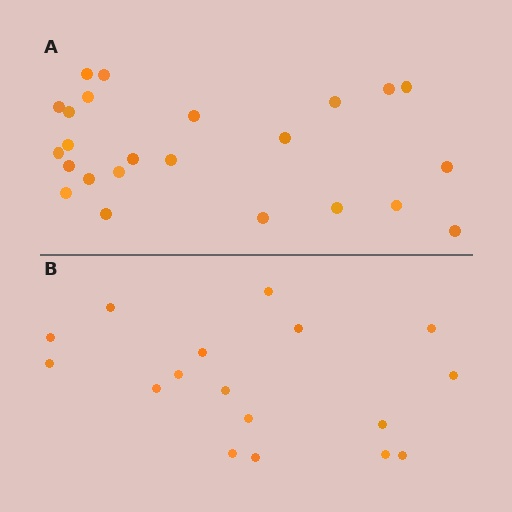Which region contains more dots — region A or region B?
Region A (the top region) has more dots.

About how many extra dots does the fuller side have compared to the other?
Region A has roughly 8 or so more dots than region B.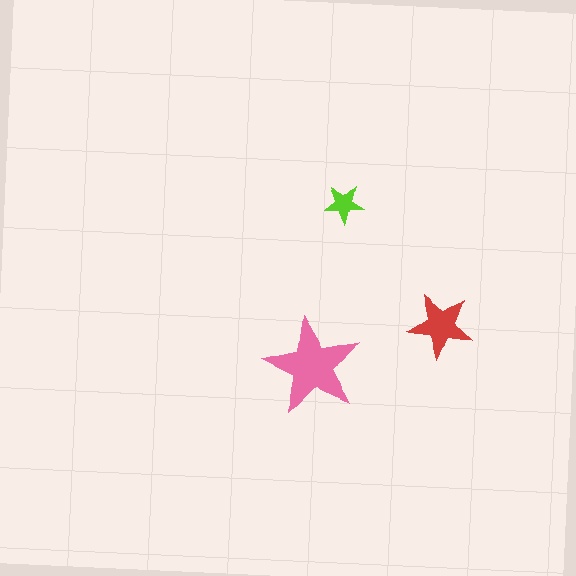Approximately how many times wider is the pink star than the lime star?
About 2.5 times wider.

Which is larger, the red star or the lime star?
The red one.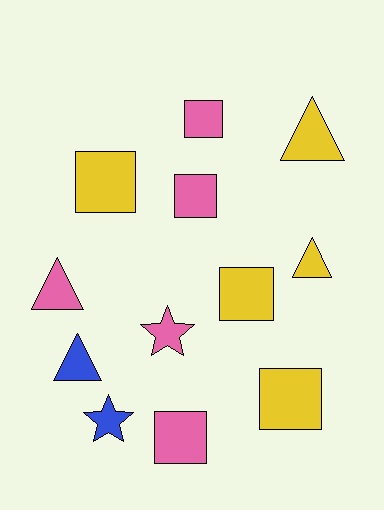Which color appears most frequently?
Yellow, with 5 objects.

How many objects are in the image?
There are 12 objects.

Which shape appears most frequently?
Square, with 6 objects.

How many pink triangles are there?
There is 1 pink triangle.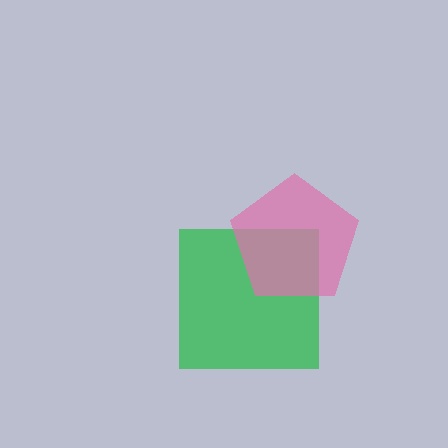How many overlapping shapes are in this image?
There are 2 overlapping shapes in the image.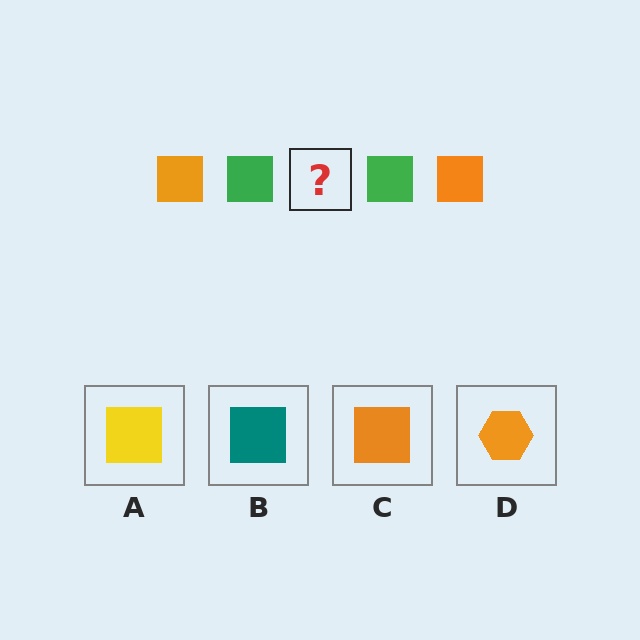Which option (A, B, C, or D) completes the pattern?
C.